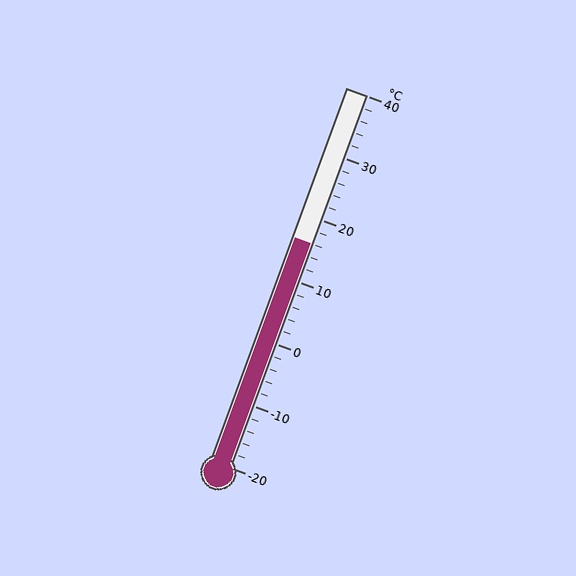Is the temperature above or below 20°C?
The temperature is below 20°C.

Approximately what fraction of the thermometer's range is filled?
The thermometer is filled to approximately 60% of its range.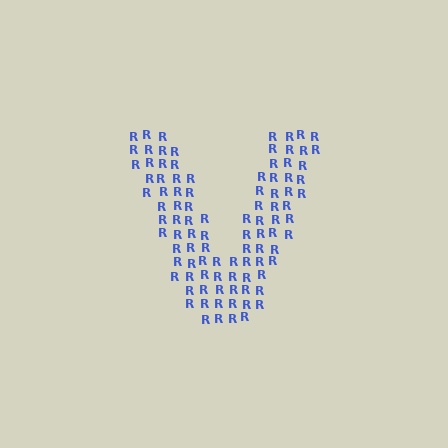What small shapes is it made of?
It is made of small letter R's.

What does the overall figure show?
The overall figure shows the letter V.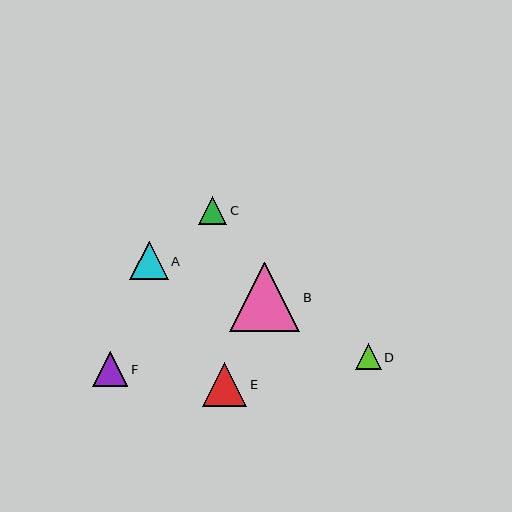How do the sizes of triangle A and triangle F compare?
Triangle A and triangle F are approximately the same size.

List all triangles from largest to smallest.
From largest to smallest: B, E, A, F, C, D.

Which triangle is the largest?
Triangle B is the largest with a size of approximately 70 pixels.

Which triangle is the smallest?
Triangle D is the smallest with a size of approximately 26 pixels.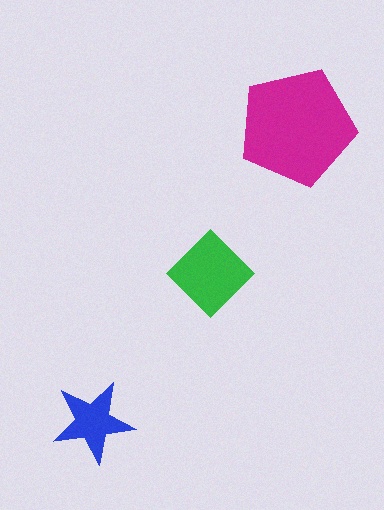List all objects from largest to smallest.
The magenta pentagon, the green diamond, the blue star.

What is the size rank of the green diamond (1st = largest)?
2nd.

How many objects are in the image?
There are 3 objects in the image.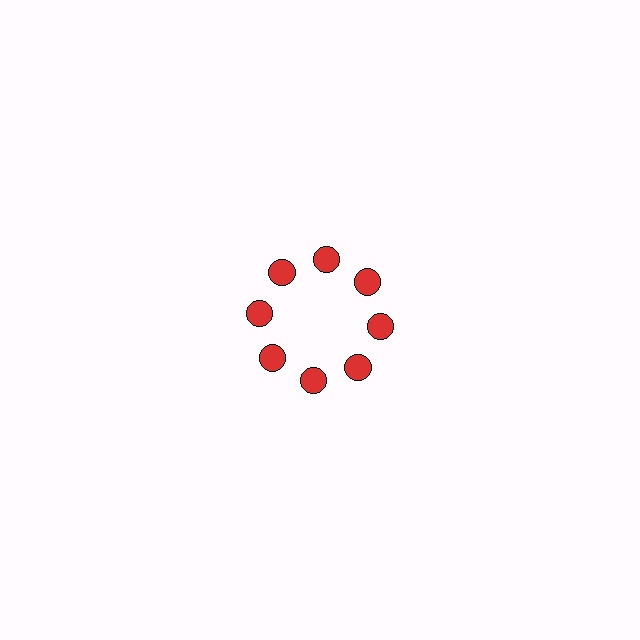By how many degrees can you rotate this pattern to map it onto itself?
The pattern maps onto itself every 45 degrees of rotation.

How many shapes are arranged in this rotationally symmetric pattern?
There are 8 shapes, arranged in 8 groups of 1.